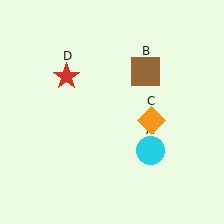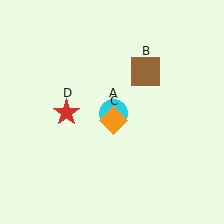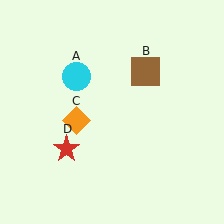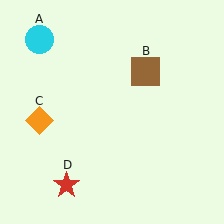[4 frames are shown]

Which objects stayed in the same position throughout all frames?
Brown square (object B) remained stationary.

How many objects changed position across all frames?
3 objects changed position: cyan circle (object A), orange diamond (object C), red star (object D).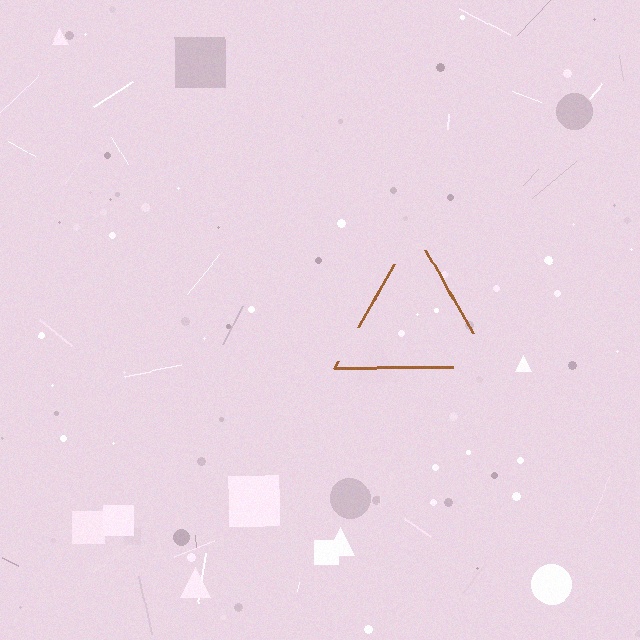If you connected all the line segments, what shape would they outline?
They would outline a triangle.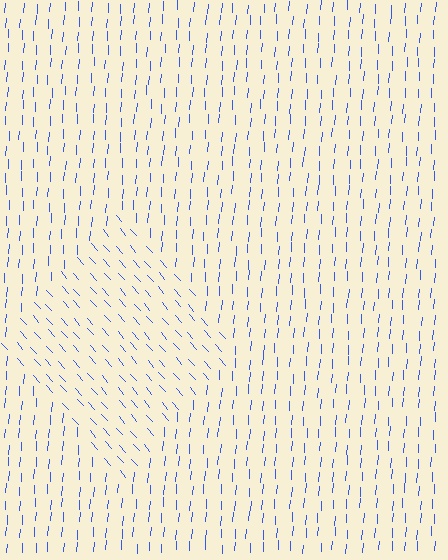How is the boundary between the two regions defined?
The boundary is defined purely by a change in line orientation (approximately 45 degrees difference). All lines are the same color and thickness.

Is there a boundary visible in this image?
Yes, there is a texture boundary formed by a change in line orientation.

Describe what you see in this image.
The image is filled with small blue line segments. A diamond region in the image has lines oriented differently from the surrounding lines, creating a visible texture boundary.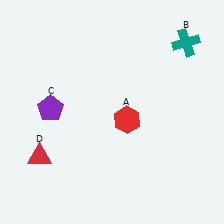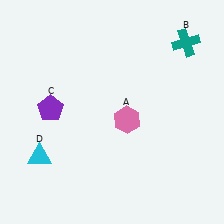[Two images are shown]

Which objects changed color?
A changed from red to pink. D changed from red to cyan.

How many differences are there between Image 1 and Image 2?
There are 2 differences between the two images.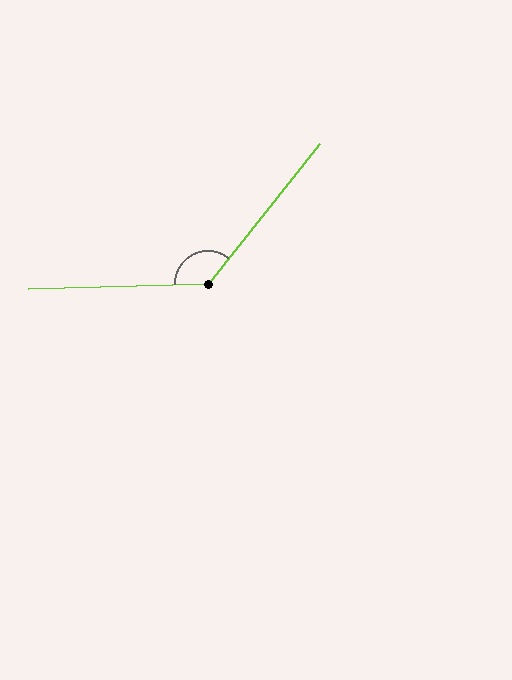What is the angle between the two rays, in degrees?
Approximately 130 degrees.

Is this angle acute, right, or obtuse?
It is obtuse.